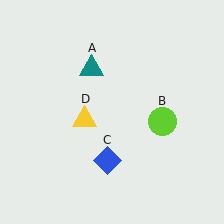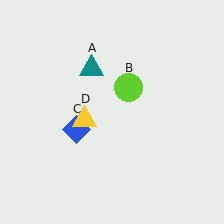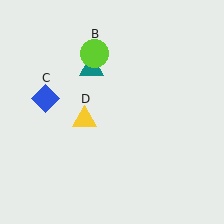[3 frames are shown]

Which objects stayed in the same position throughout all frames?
Teal triangle (object A) and yellow triangle (object D) remained stationary.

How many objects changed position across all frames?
2 objects changed position: lime circle (object B), blue diamond (object C).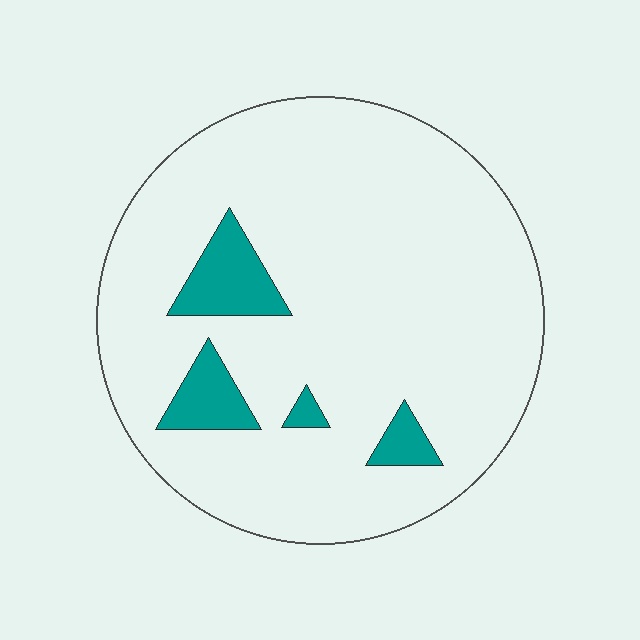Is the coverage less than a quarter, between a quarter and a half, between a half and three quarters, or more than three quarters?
Less than a quarter.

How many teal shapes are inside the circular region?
4.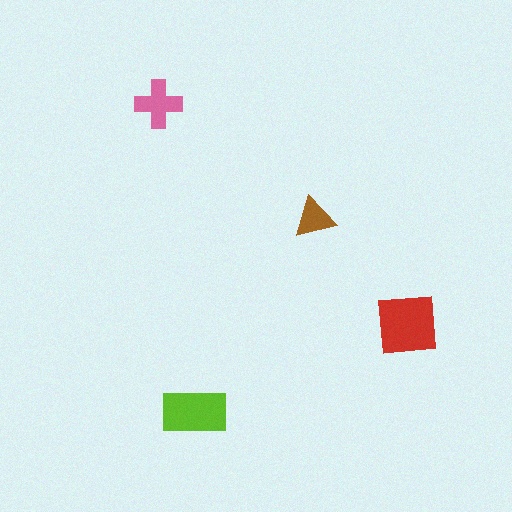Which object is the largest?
The red square.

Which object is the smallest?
The brown triangle.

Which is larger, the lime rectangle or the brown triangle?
The lime rectangle.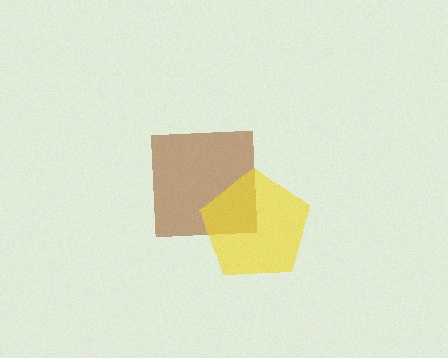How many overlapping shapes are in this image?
There are 2 overlapping shapes in the image.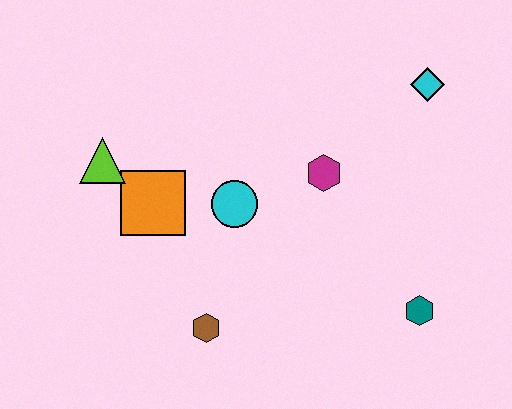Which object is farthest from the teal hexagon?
The lime triangle is farthest from the teal hexagon.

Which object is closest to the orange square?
The lime triangle is closest to the orange square.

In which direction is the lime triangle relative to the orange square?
The lime triangle is to the left of the orange square.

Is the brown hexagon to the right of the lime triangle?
Yes